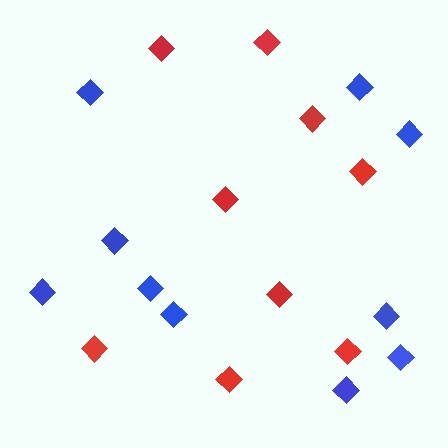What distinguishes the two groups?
There are 2 groups: one group of red diamonds (9) and one group of blue diamonds (10).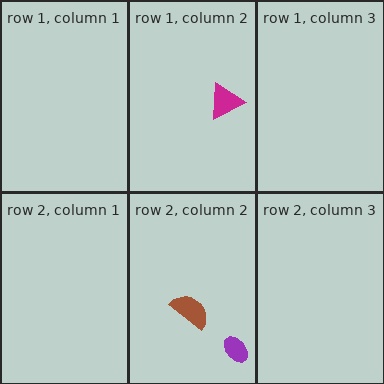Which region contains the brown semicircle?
The row 2, column 2 region.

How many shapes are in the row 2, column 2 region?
2.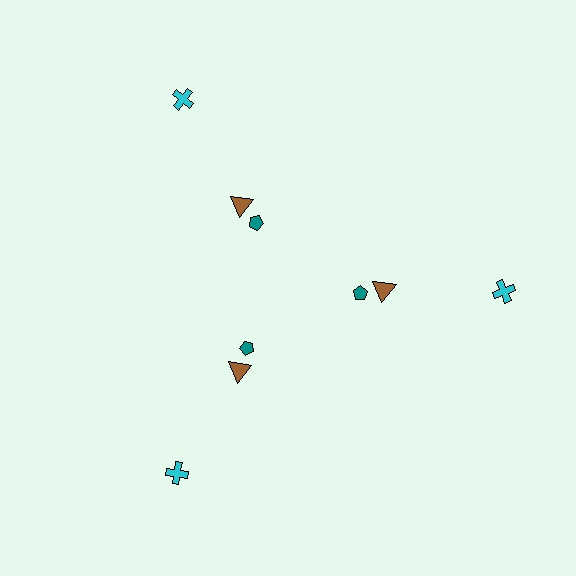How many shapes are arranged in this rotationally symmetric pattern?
There are 9 shapes, arranged in 3 groups of 3.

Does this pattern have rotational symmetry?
Yes, this pattern has 3-fold rotational symmetry. It looks the same after rotating 120 degrees around the center.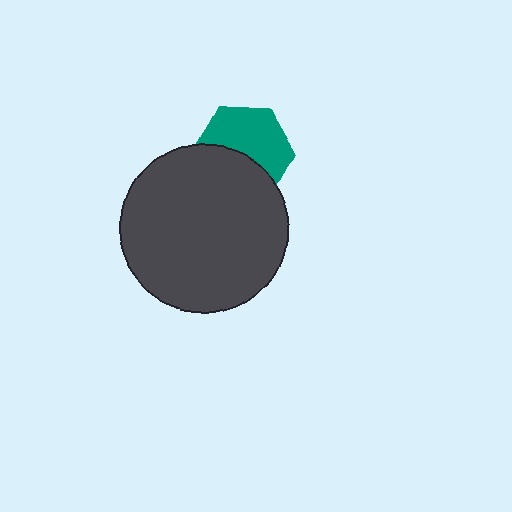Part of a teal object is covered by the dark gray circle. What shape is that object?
It is a hexagon.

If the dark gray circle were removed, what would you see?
You would see the complete teal hexagon.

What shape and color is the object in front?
The object in front is a dark gray circle.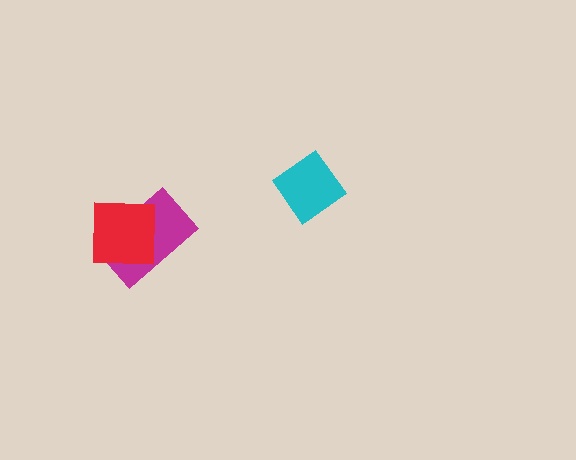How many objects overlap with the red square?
1 object overlaps with the red square.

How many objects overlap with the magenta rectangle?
1 object overlaps with the magenta rectangle.